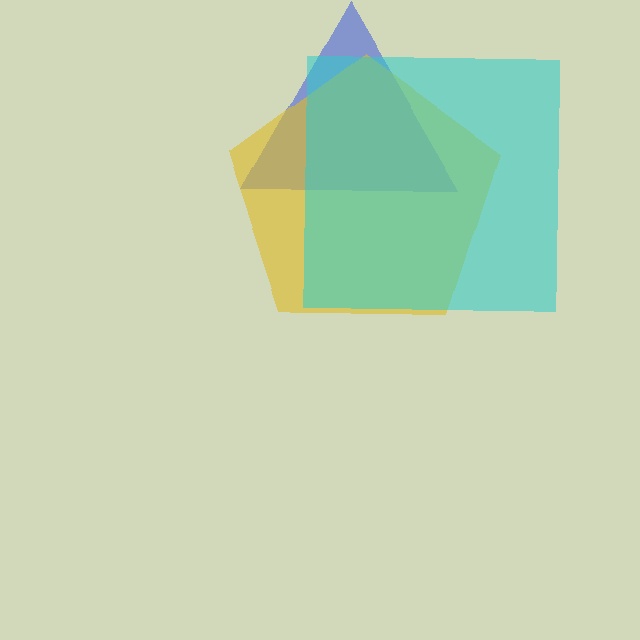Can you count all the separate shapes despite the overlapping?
Yes, there are 3 separate shapes.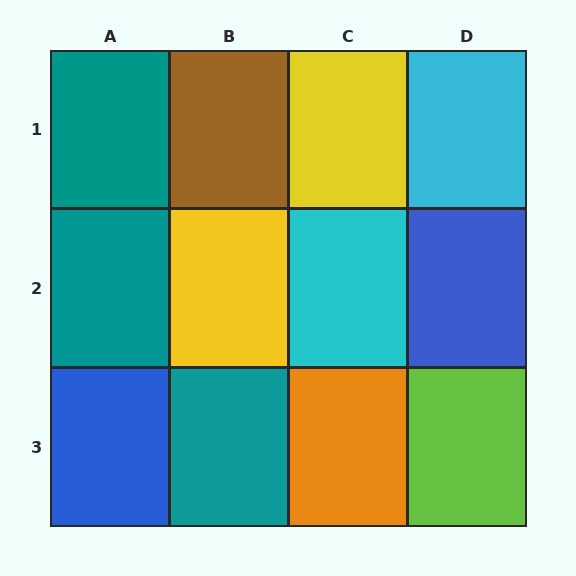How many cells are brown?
1 cell is brown.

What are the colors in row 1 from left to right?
Teal, brown, yellow, cyan.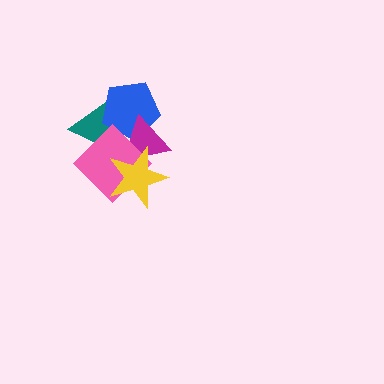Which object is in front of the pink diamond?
The yellow star is in front of the pink diamond.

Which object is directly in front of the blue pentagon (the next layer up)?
The magenta triangle is directly in front of the blue pentagon.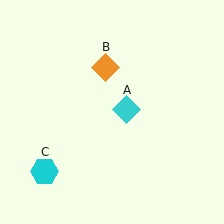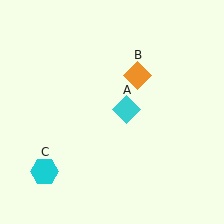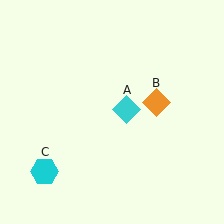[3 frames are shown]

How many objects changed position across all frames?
1 object changed position: orange diamond (object B).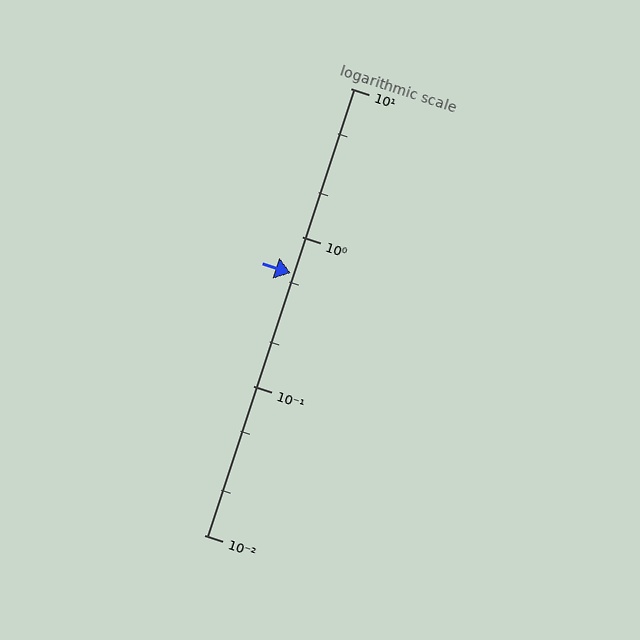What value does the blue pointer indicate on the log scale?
The pointer indicates approximately 0.57.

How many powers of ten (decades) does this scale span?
The scale spans 3 decades, from 0.01 to 10.